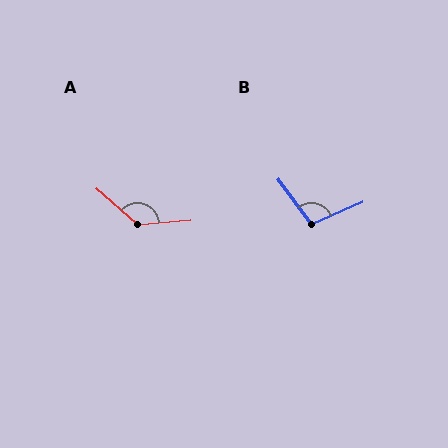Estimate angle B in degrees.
Approximately 103 degrees.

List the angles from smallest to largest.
B (103°), A (134°).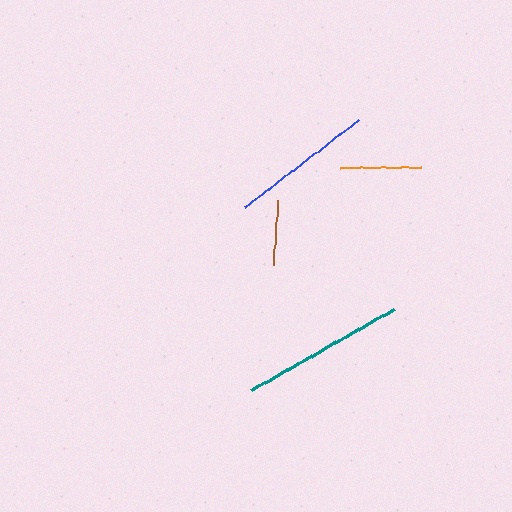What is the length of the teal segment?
The teal segment is approximately 164 pixels long.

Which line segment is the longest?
The teal line is the longest at approximately 164 pixels.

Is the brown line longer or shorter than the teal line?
The teal line is longer than the brown line.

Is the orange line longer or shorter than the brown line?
The orange line is longer than the brown line.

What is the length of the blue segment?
The blue segment is approximately 143 pixels long.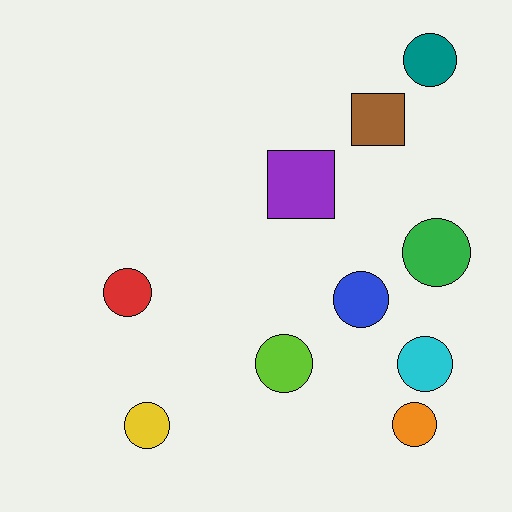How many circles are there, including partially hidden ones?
There are 8 circles.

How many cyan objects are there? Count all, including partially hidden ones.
There is 1 cyan object.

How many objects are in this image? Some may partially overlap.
There are 10 objects.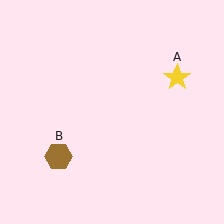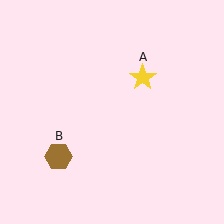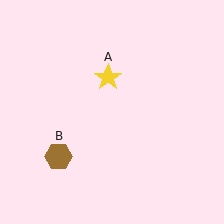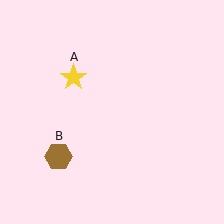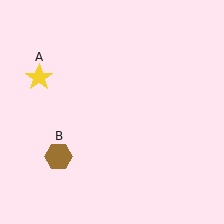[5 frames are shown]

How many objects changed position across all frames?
1 object changed position: yellow star (object A).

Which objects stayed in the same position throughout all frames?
Brown hexagon (object B) remained stationary.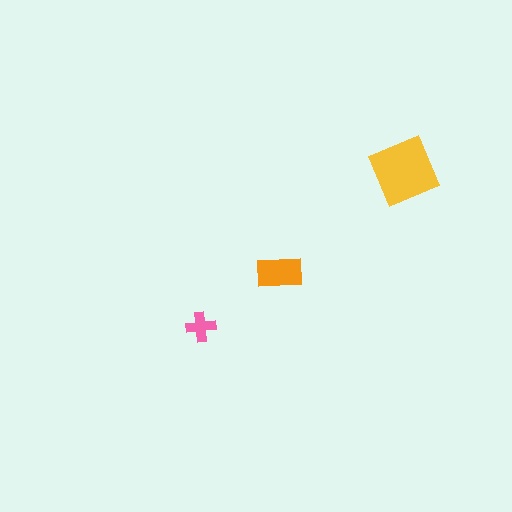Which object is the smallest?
The pink cross.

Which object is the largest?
The yellow diamond.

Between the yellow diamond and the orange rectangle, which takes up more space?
The yellow diamond.